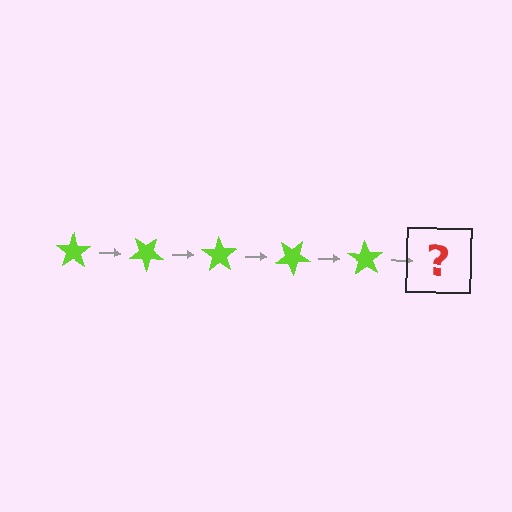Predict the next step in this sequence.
The next step is a lime star rotated 175 degrees.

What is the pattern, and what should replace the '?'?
The pattern is that the star rotates 35 degrees each step. The '?' should be a lime star rotated 175 degrees.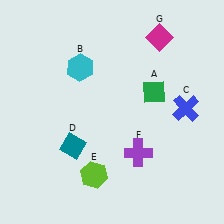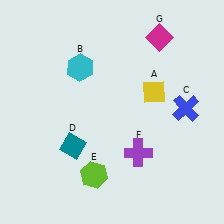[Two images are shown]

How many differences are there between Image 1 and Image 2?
There is 1 difference between the two images.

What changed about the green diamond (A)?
In Image 1, A is green. In Image 2, it changed to yellow.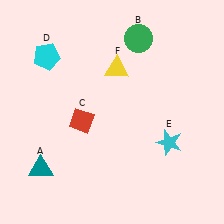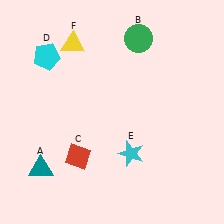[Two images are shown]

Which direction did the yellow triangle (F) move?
The yellow triangle (F) moved left.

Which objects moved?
The objects that moved are: the red diamond (C), the cyan star (E), the yellow triangle (F).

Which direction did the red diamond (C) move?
The red diamond (C) moved down.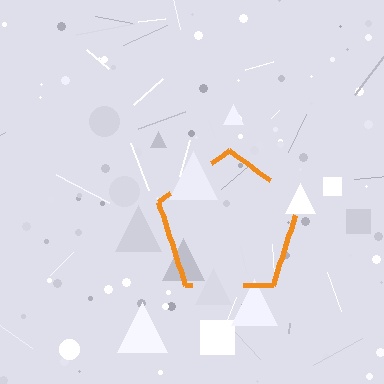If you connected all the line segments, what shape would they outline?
They would outline a pentagon.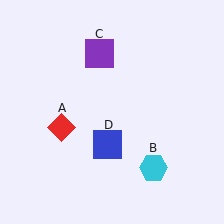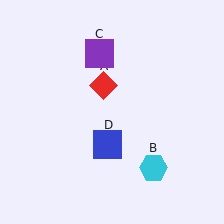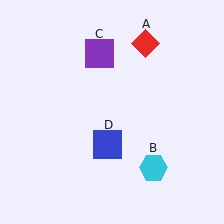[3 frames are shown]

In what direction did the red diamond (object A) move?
The red diamond (object A) moved up and to the right.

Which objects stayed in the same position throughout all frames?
Cyan hexagon (object B) and purple square (object C) and blue square (object D) remained stationary.